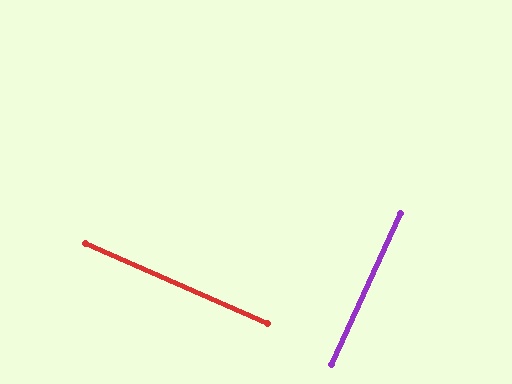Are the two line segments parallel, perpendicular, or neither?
Perpendicular — they meet at approximately 89°.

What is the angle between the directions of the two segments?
Approximately 89 degrees.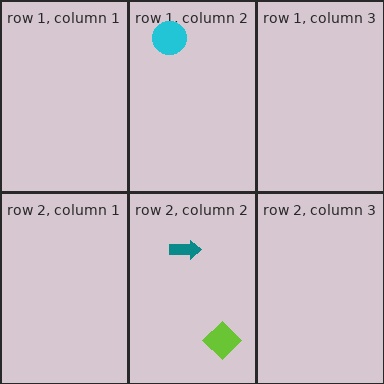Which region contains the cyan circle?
The row 1, column 2 region.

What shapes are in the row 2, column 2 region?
The lime diamond, the teal arrow.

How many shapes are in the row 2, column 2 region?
2.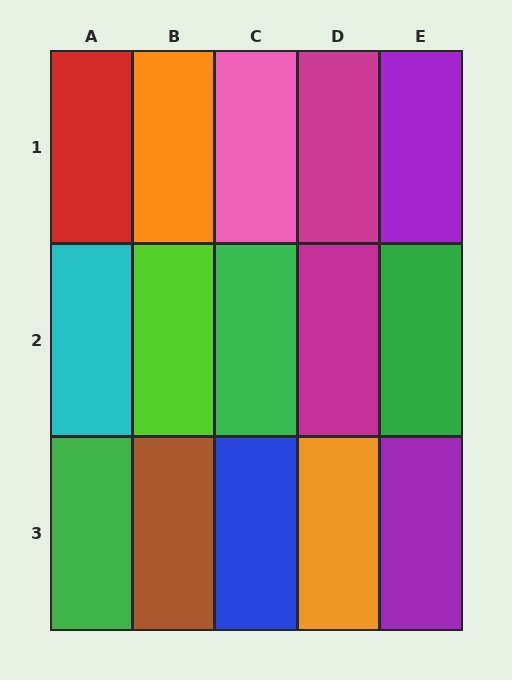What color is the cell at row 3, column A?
Green.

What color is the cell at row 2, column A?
Cyan.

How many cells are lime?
1 cell is lime.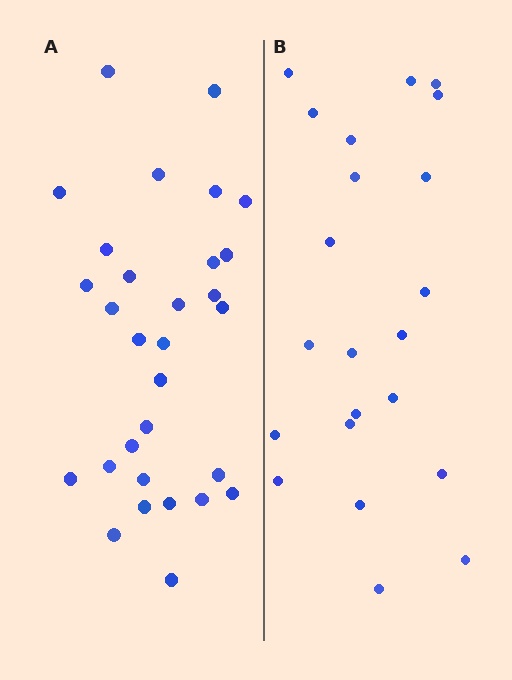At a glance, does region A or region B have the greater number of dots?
Region A (the left region) has more dots.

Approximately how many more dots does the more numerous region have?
Region A has roughly 8 or so more dots than region B.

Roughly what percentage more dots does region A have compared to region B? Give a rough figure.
About 35% more.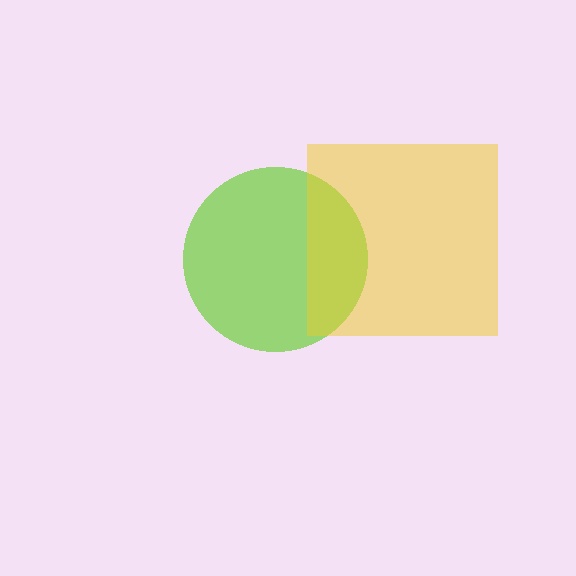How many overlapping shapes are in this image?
There are 2 overlapping shapes in the image.